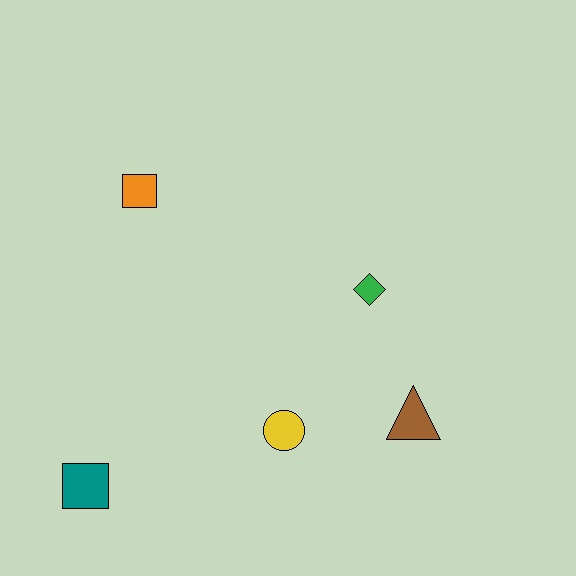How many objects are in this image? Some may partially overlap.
There are 5 objects.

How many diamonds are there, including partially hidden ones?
There is 1 diamond.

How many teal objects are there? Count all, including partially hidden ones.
There is 1 teal object.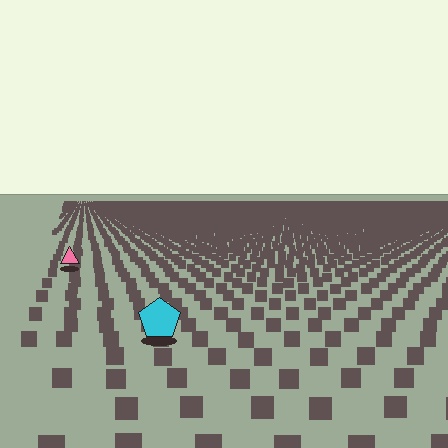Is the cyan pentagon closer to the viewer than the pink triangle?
Yes. The cyan pentagon is closer — you can tell from the texture gradient: the ground texture is coarser near it.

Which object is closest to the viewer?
The cyan pentagon is closest. The texture marks near it are larger and more spread out.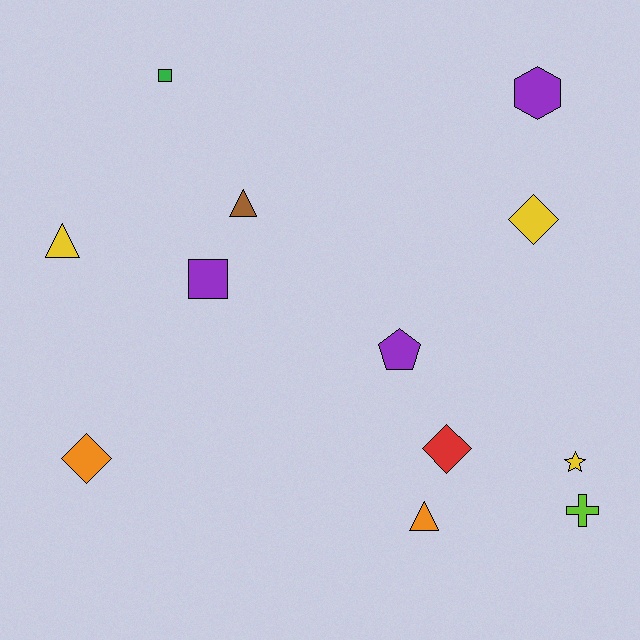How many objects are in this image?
There are 12 objects.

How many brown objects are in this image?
There is 1 brown object.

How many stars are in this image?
There is 1 star.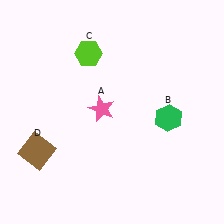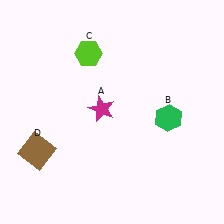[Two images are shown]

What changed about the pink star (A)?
In Image 1, A is pink. In Image 2, it changed to magenta.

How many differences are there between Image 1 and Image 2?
There is 1 difference between the two images.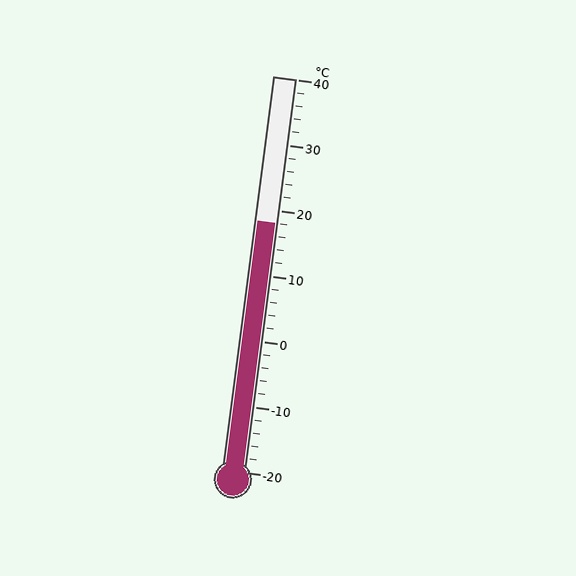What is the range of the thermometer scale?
The thermometer scale ranges from -20°C to 40°C.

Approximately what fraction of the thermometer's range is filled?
The thermometer is filled to approximately 65% of its range.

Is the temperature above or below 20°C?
The temperature is below 20°C.